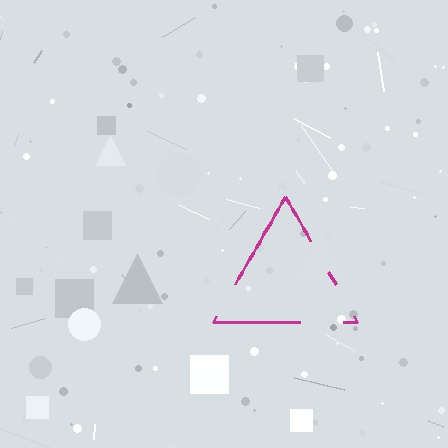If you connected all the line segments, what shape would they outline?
They would outline a triangle.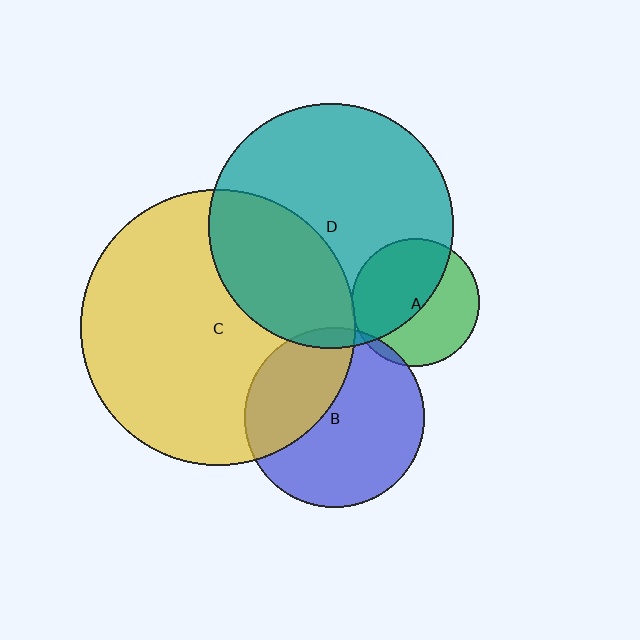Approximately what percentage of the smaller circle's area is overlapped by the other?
Approximately 5%.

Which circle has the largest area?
Circle C (yellow).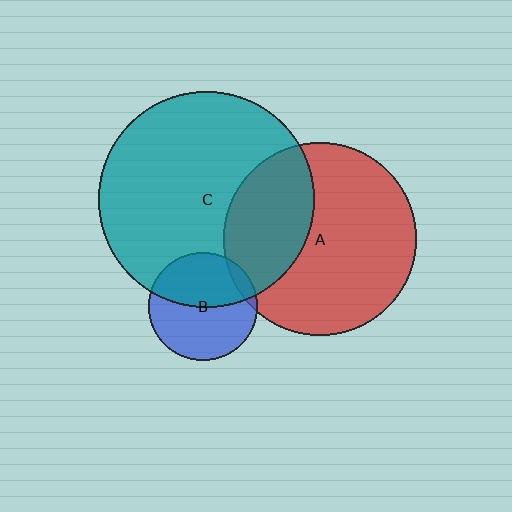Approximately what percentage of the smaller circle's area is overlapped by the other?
Approximately 35%.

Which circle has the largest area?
Circle C (teal).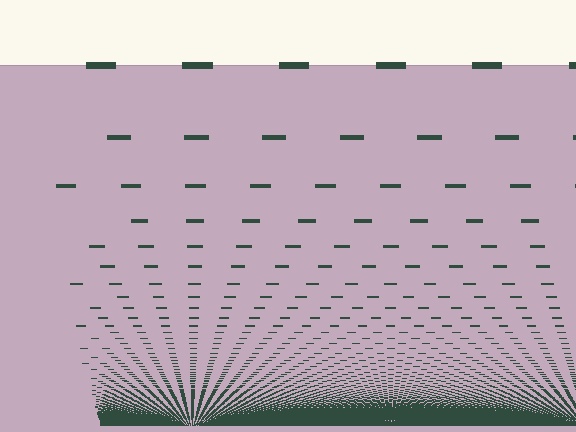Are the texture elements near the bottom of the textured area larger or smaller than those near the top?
Smaller. The gradient is inverted — elements near the bottom are smaller and denser.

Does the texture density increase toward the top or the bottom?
Density increases toward the bottom.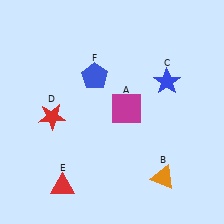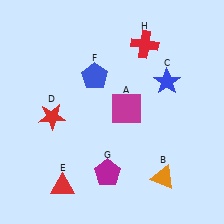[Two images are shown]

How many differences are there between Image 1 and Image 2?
There are 2 differences between the two images.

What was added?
A magenta pentagon (G), a red cross (H) were added in Image 2.